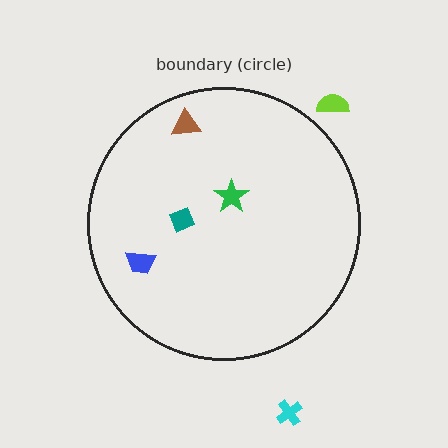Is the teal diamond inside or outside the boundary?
Inside.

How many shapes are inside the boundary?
4 inside, 2 outside.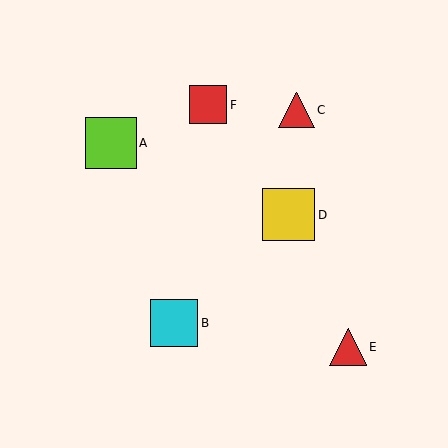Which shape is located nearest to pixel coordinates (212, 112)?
The red square (labeled F) at (208, 105) is nearest to that location.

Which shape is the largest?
The yellow square (labeled D) is the largest.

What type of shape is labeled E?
Shape E is a red triangle.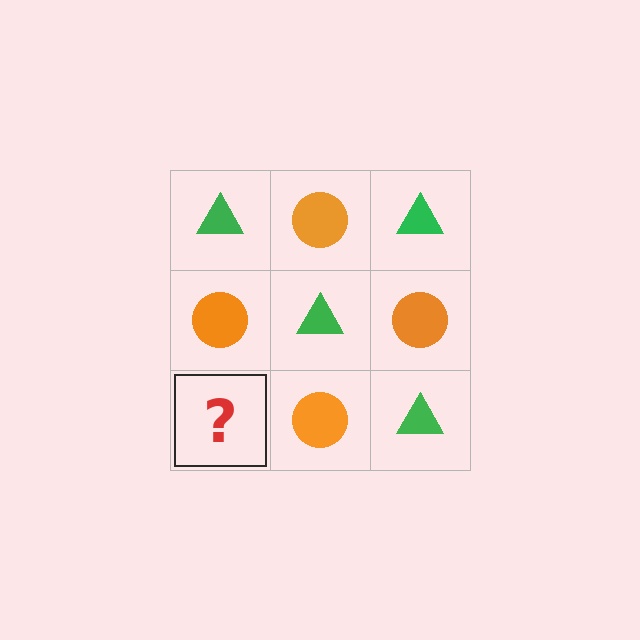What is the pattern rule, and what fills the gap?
The rule is that it alternates green triangle and orange circle in a checkerboard pattern. The gap should be filled with a green triangle.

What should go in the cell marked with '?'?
The missing cell should contain a green triangle.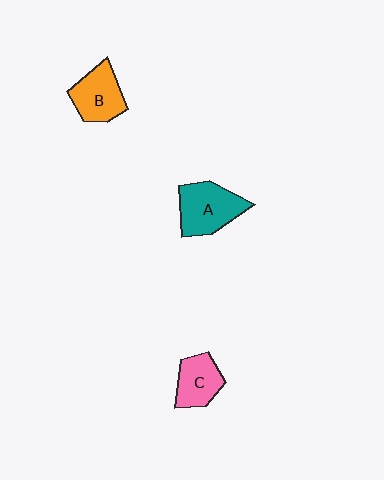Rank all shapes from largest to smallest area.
From largest to smallest: A (teal), B (orange), C (pink).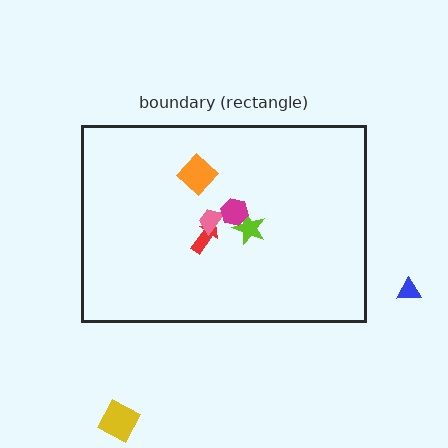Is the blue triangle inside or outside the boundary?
Outside.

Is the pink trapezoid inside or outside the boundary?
Inside.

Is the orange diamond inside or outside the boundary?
Inside.